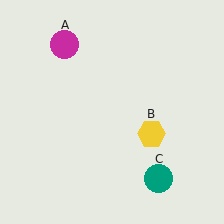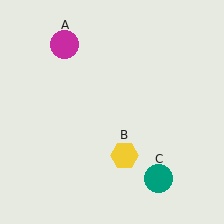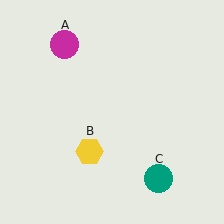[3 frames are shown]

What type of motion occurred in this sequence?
The yellow hexagon (object B) rotated clockwise around the center of the scene.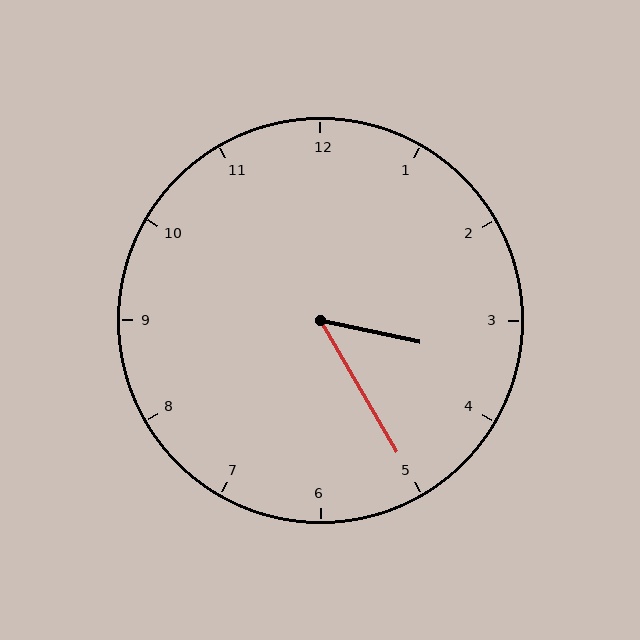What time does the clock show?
3:25.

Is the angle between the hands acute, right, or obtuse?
It is acute.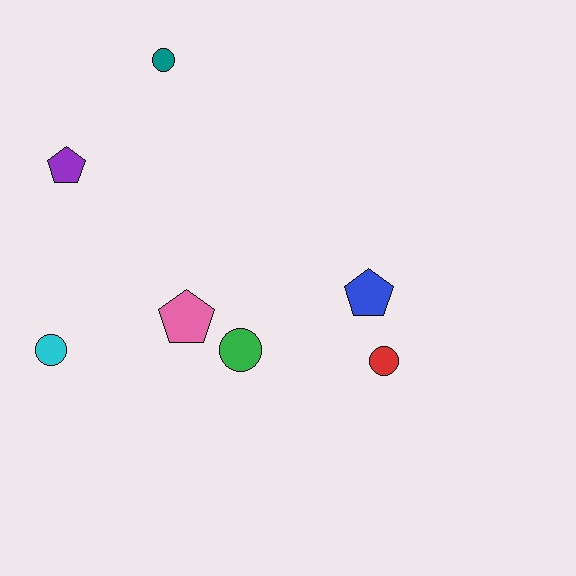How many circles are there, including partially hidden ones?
There are 4 circles.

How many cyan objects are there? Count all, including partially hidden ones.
There is 1 cyan object.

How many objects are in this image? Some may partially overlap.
There are 7 objects.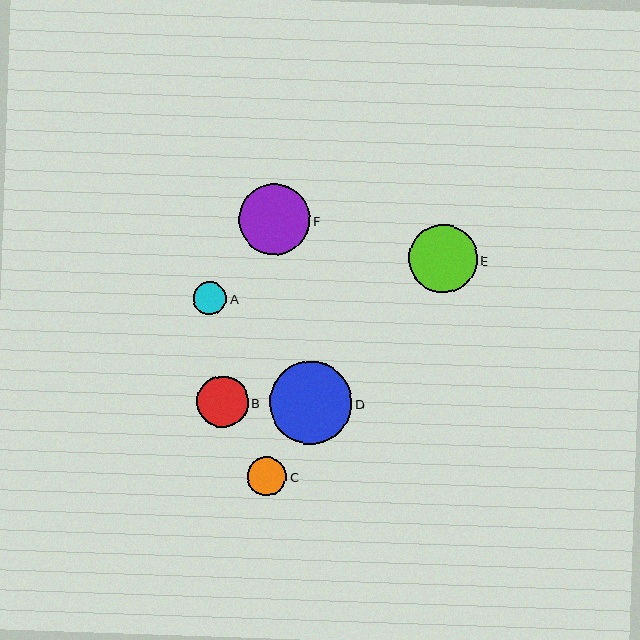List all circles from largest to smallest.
From largest to smallest: D, F, E, B, C, A.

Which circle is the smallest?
Circle A is the smallest with a size of approximately 33 pixels.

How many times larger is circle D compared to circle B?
Circle D is approximately 1.6 times the size of circle B.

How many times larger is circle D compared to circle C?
Circle D is approximately 2.1 times the size of circle C.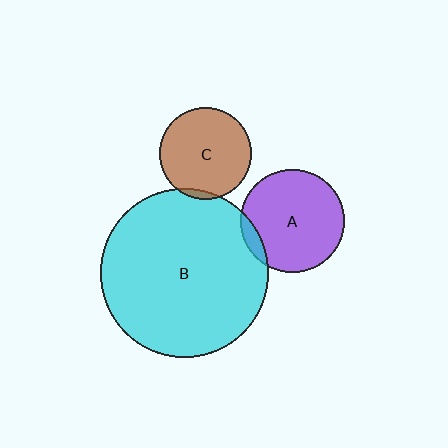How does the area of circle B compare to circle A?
Approximately 2.6 times.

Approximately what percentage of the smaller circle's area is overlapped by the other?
Approximately 10%.